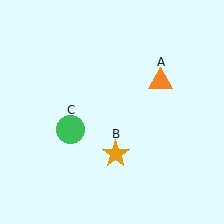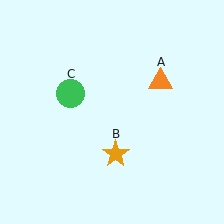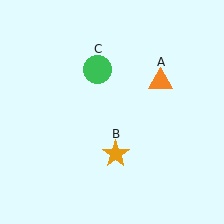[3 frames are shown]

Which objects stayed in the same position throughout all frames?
Orange triangle (object A) and orange star (object B) remained stationary.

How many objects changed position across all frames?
1 object changed position: green circle (object C).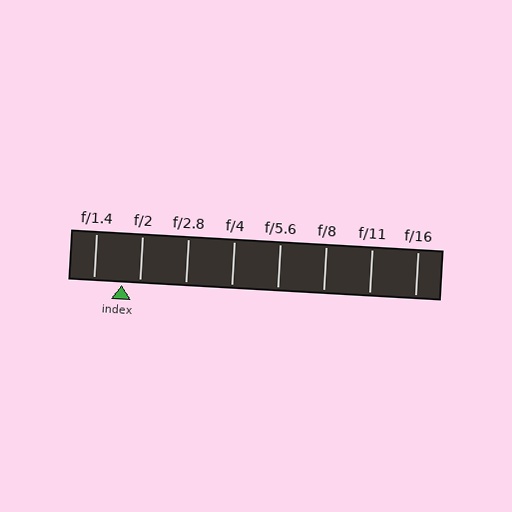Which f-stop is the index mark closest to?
The index mark is closest to f/2.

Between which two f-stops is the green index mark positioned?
The index mark is between f/1.4 and f/2.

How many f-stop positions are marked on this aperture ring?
There are 8 f-stop positions marked.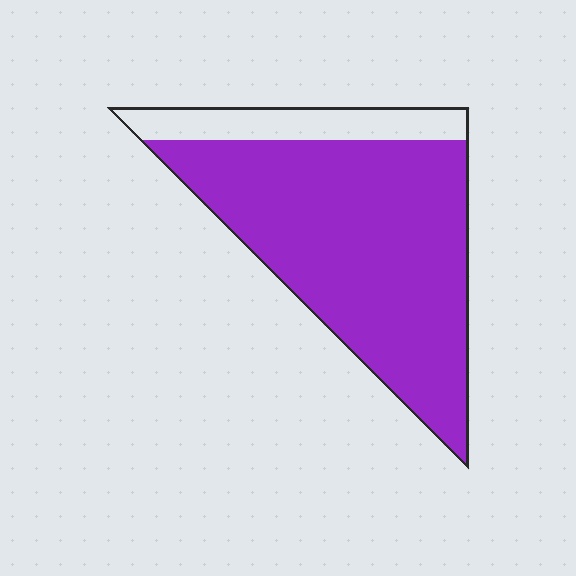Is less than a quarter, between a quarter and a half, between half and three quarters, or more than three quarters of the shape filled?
More than three quarters.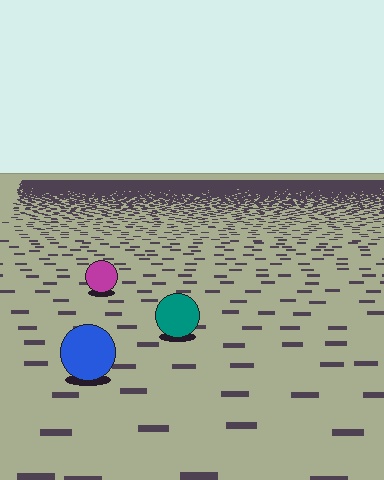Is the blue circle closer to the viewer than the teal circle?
Yes. The blue circle is closer — you can tell from the texture gradient: the ground texture is coarser near it.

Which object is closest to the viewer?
The blue circle is closest. The texture marks near it are larger and more spread out.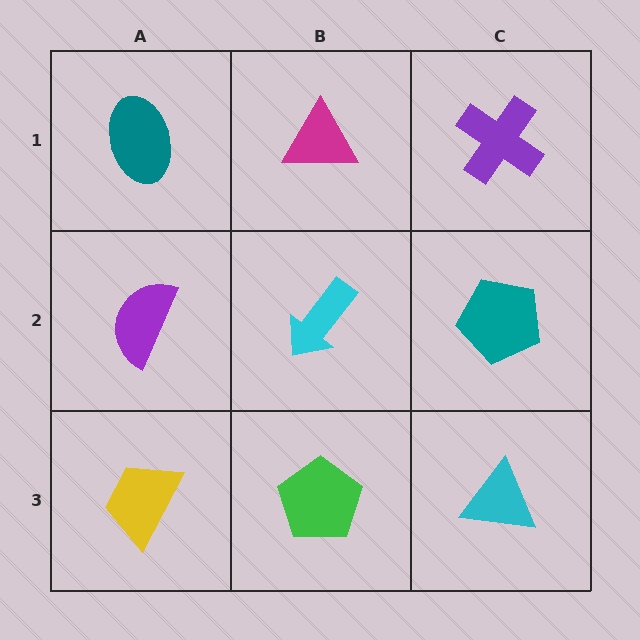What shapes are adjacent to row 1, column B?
A cyan arrow (row 2, column B), a teal ellipse (row 1, column A), a purple cross (row 1, column C).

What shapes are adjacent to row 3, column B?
A cyan arrow (row 2, column B), a yellow trapezoid (row 3, column A), a cyan triangle (row 3, column C).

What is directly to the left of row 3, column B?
A yellow trapezoid.